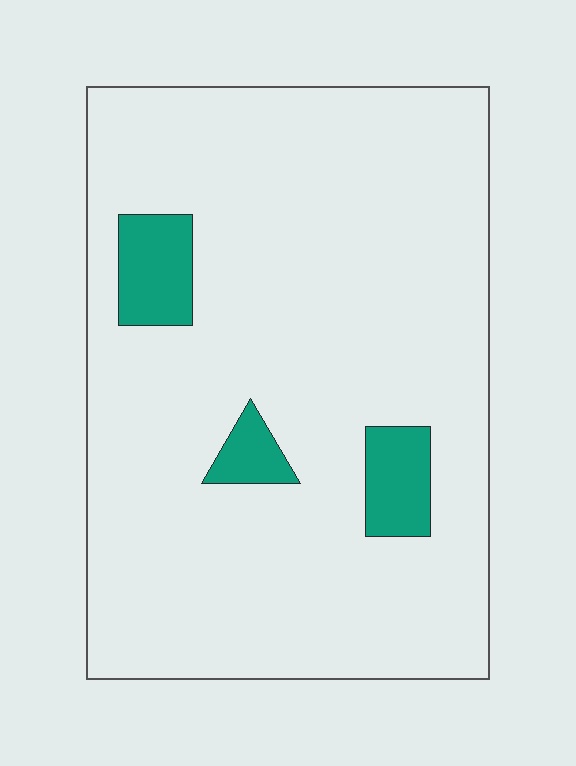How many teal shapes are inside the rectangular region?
3.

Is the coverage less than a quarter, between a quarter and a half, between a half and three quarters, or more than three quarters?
Less than a quarter.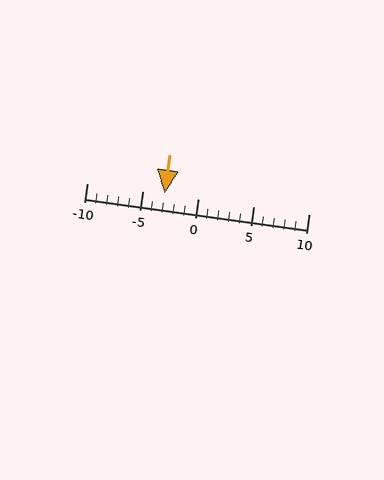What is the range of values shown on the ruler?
The ruler shows values from -10 to 10.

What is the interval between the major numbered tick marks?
The major tick marks are spaced 5 units apart.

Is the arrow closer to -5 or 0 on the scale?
The arrow is closer to -5.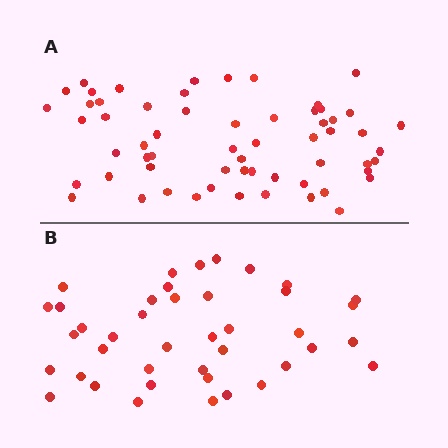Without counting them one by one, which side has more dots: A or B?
Region A (the top region) has more dots.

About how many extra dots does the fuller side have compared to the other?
Region A has approximately 20 more dots than region B.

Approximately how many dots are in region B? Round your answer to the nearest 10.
About 40 dots. (The exact count is 41, which rounds to 40.)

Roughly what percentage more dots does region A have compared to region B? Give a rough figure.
About 45% more.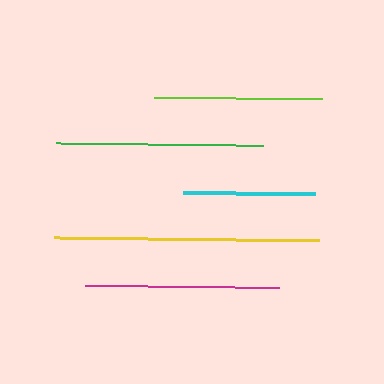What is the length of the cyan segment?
The cyan segment is approximately 132 pixels long.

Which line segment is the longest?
The yellow line is the longest at approximately 265 pixels.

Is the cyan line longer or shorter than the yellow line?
The yellow line is longer than the cyan line.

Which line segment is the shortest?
The cyan line is the shortest at approximately 132 pixels.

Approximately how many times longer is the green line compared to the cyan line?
The green line is approximately 1.6 times the length of the cyan line.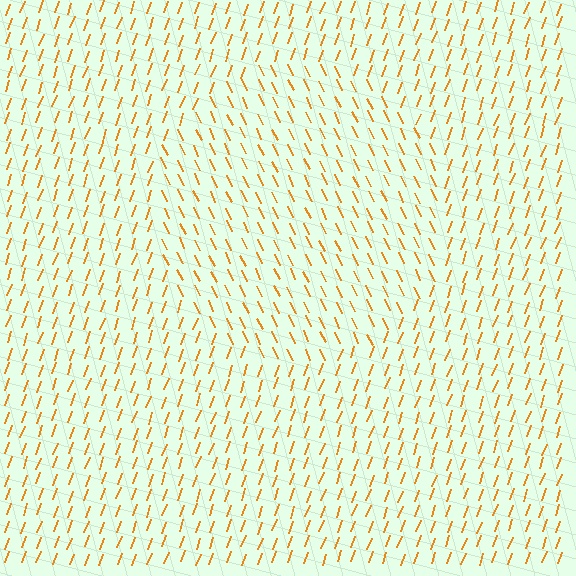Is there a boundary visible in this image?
Yes, there is a texture boundary formed by a change in line orientation.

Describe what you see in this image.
The image is filled with small orange line segments. A circle region in the image has lines oriented differently from the surrounding lines, creating a visible texture boundary.